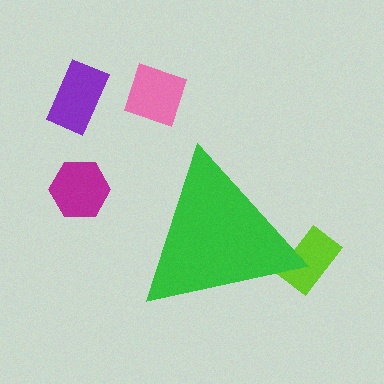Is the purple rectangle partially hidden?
No, the purple rectangle is fully visible.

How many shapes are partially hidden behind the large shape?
1 shape is partially hidden.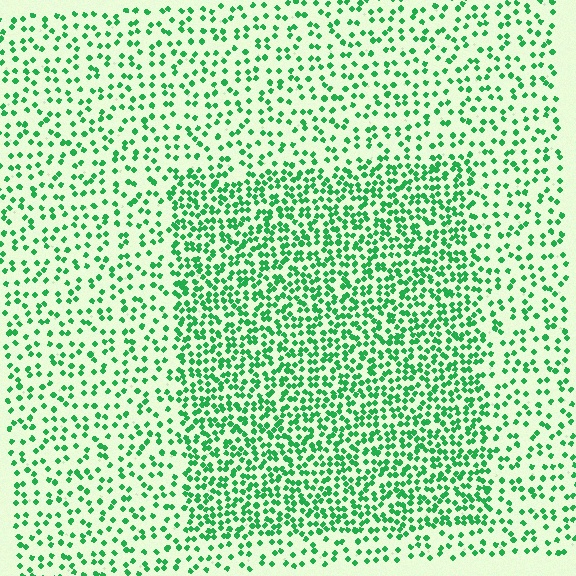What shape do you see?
I see a rectangle.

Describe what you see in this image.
The image contains small green elements arranged at two different densities. A rectangle-shaped region is visible where the elements are more densely packed than the surrounding area.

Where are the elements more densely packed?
The elements are more densely packed inside the rectangle boundary.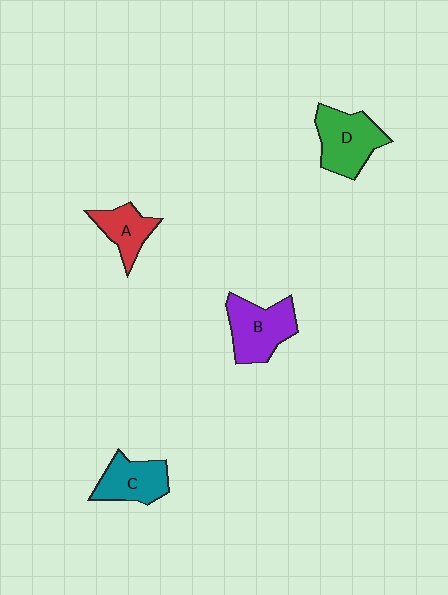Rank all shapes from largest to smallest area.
From largest to smallest: D (green), B (purple), C (teal), A (red).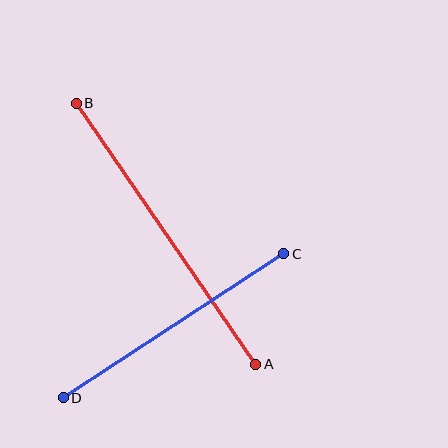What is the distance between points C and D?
The distance is approximately 263 pixels.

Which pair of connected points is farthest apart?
Points A and B are farthest apart.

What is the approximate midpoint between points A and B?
The midpoint is at approximately (166, 234) pixels.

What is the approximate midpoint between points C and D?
The midpoint is at approximately (173, 326) pixels.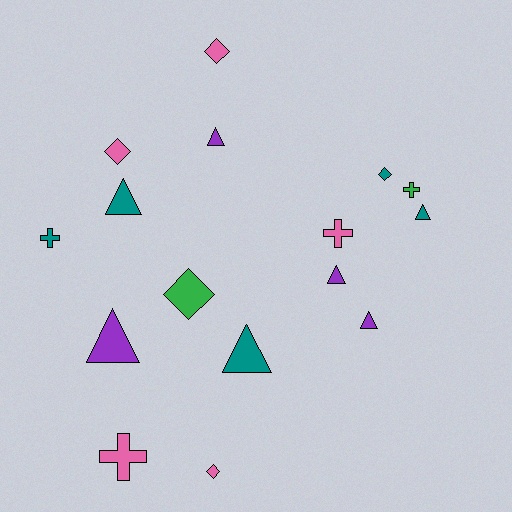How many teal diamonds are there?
There is 1 teal diamond.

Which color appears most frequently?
Pink, with 5 objects.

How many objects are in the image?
There are 16 objects.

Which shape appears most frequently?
Triangle, with 7 objects.